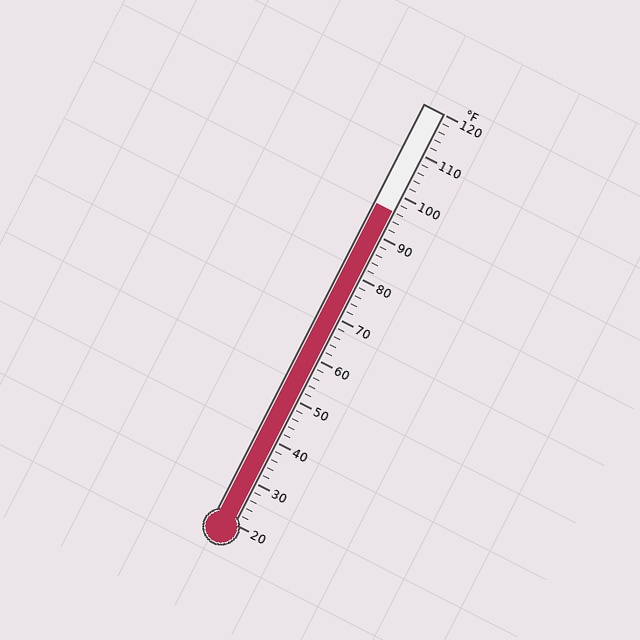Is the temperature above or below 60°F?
The temperature is above 60°F.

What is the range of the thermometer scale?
The thermometer scale ranges from 20°F to 120°F.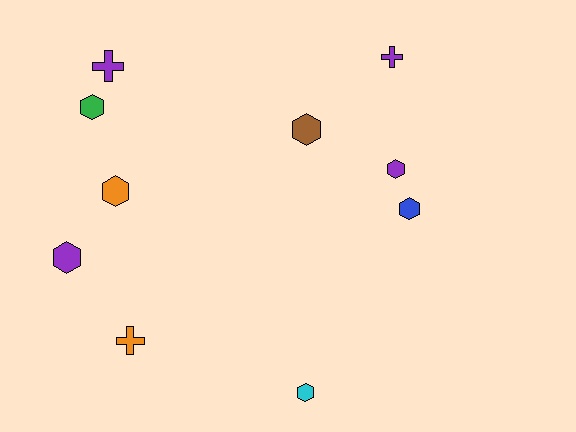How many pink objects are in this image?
There are no pink objects.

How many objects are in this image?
There are 10 objects.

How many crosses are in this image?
There are 3 crosses.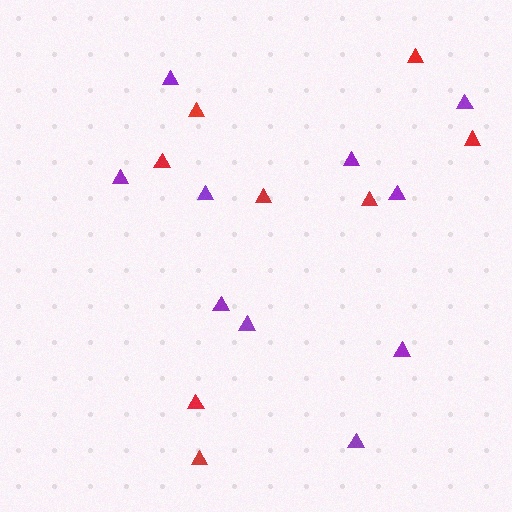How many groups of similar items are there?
There are 2 groups: one group of red triangles (8) and one group of purple triangles (10).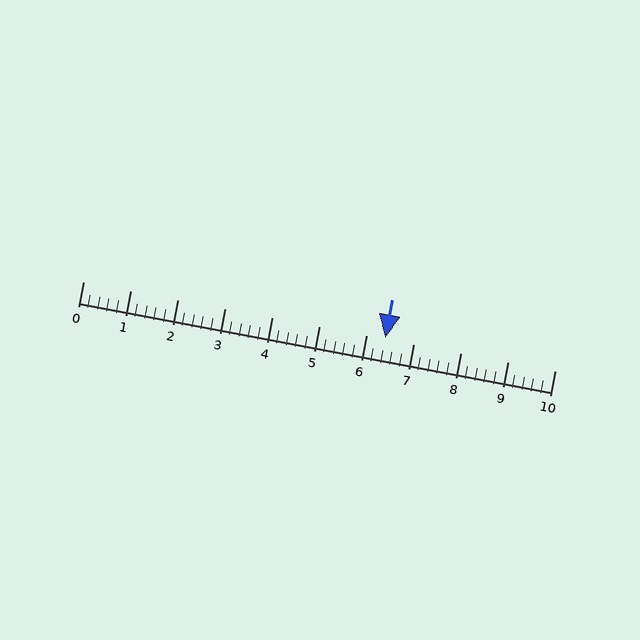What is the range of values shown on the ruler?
The ruler shows values from 0 to 10.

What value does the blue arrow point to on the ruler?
The blue arrow points to approximately 6.4.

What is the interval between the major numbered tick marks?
The major tick marks are spaced 1 units apart.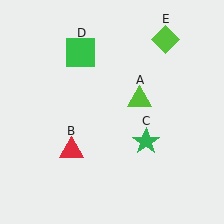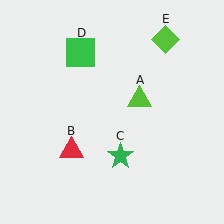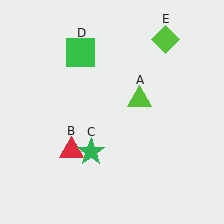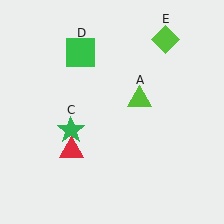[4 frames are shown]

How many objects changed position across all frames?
1 object changed position: green star (object C).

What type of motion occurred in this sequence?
The green star (object C) rotated clockwise around the center of the scene.